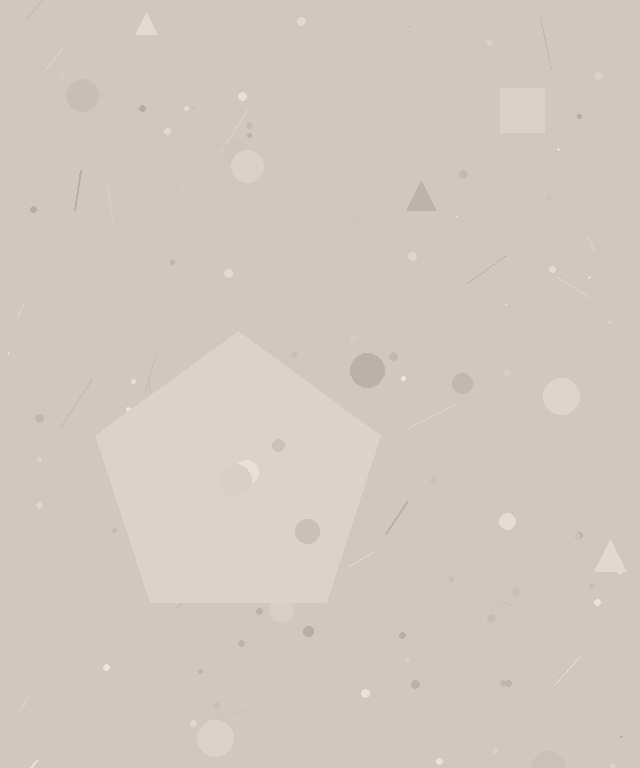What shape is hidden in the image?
A pentagon is hidden in the image.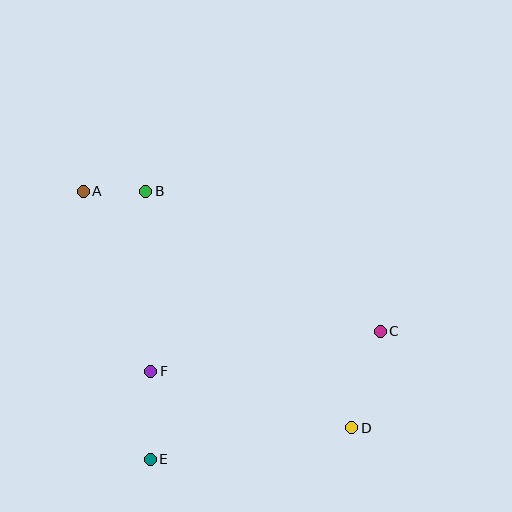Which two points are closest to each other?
Points A and B are closest to each other.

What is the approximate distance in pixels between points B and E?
The distance between B and E is approximately 268 pixels.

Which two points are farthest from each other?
Points A and D are farthest from each other.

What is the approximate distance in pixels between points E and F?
The distance between E and F is approximately 88 pixels.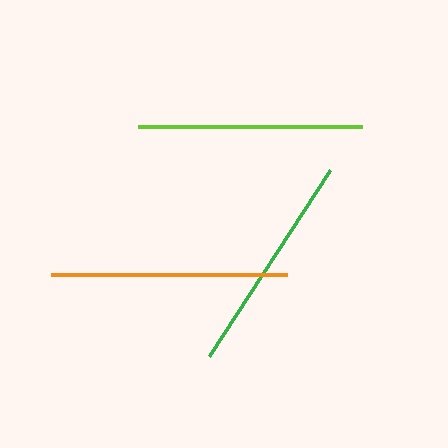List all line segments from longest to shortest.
From longest to shortest: orange, lime, green.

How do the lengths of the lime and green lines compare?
The lime and green lines are approximately the same length.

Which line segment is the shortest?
The green line is the shortest at approximately 222 pixels.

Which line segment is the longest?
The orange line is the longest at approximately 235 pixels.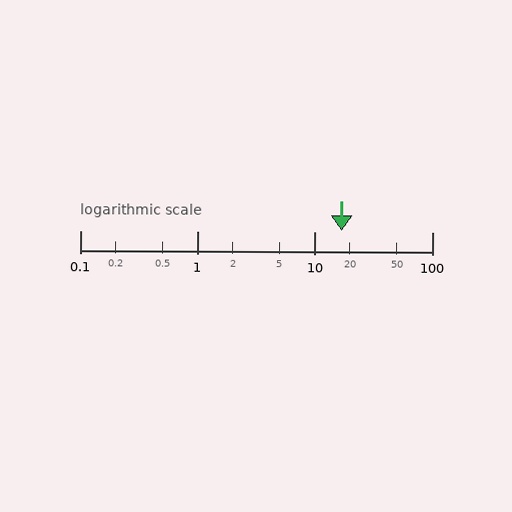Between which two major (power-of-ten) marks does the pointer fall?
The pointer is between 10 and 100.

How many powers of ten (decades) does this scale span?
The scale spans 3 decades, from 0.1 to 100.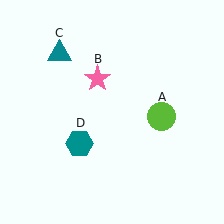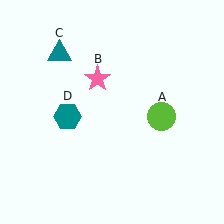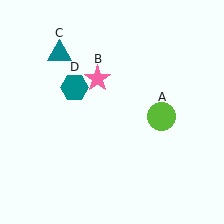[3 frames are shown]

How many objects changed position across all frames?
1 object changed position: teal hexagon (object D).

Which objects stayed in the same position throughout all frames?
Lime circle (object A) and pink star (object B) and teal triangle (object C) remained stationary.